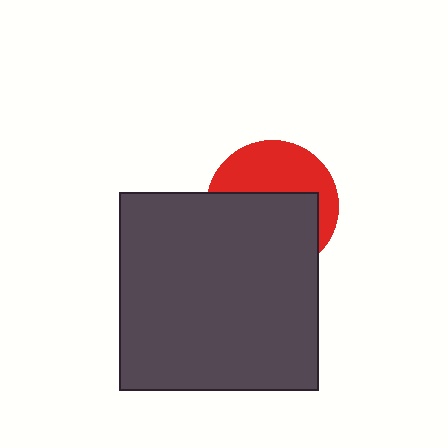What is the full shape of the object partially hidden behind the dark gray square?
The partially hidden object is a red circle.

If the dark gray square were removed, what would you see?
You would see the complete red circle.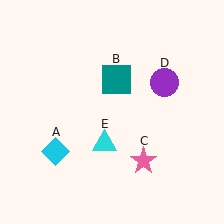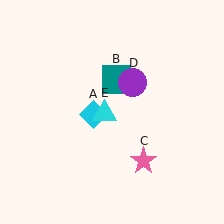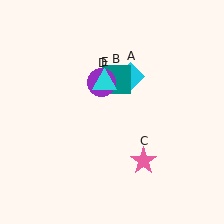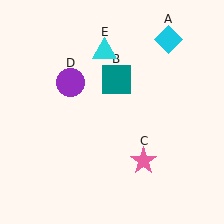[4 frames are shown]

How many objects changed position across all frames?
3 objects changed position: cyan diamond (object A), purple circle (object D), cyan triangle (object E).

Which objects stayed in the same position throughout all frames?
Teal square (object B) and pink star (object C) remained stationary.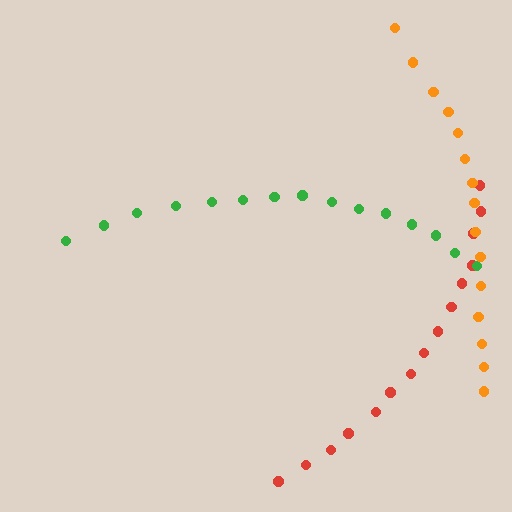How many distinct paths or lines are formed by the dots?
There are 3 distinct paths.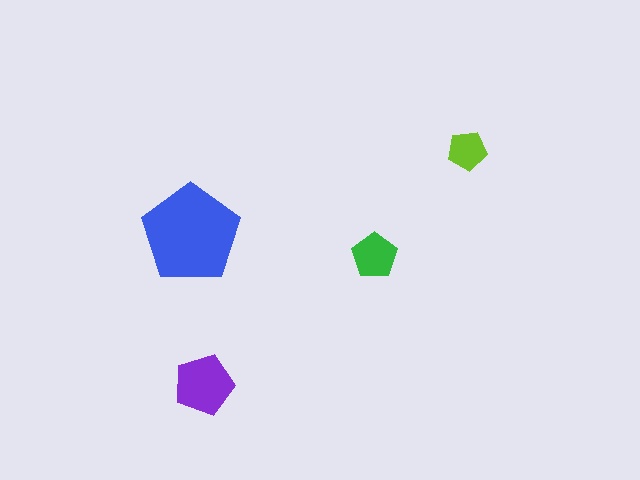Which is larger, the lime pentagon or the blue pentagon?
The blue one.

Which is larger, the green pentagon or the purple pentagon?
The purple one.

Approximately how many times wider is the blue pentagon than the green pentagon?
About 2 times wider.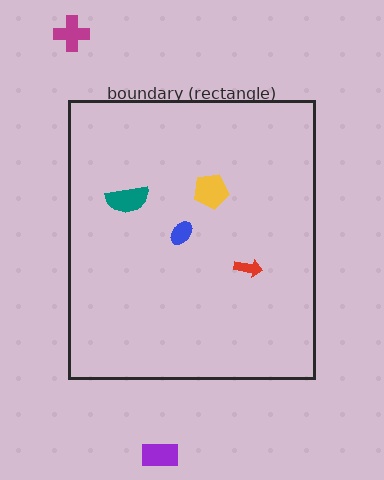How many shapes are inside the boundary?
4 inside, 2 outside.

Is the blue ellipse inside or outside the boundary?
Inside.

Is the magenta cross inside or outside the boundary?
Outside.